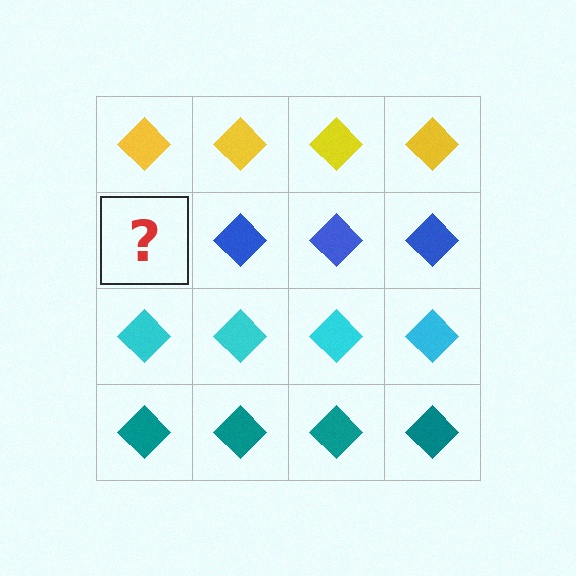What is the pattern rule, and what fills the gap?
The rule is that each row has a consistent color. The gap should be filled with a blue diamond.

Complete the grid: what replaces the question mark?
The question mark should be replaced with a blue diamond.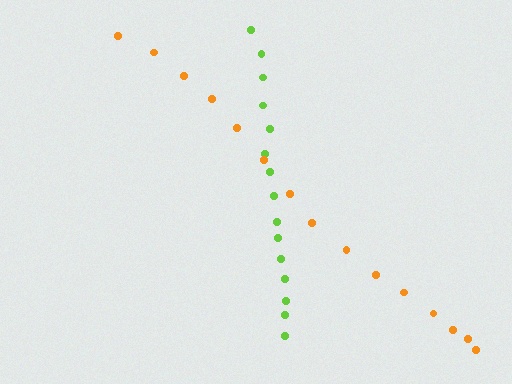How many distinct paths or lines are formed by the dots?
There are 2 distinct paths.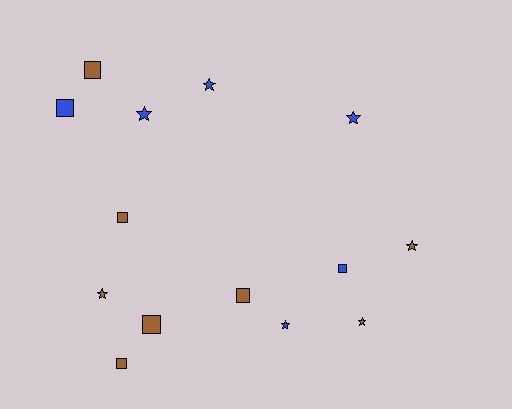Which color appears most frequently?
Brown, with 8 objects.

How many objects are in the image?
There are 14 objects.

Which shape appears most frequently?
Square, with 7 objects.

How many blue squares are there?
There are 2 blue squares.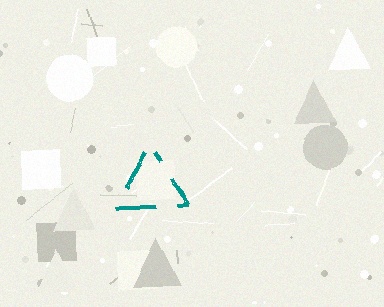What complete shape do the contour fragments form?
The contour fragments form a triangle.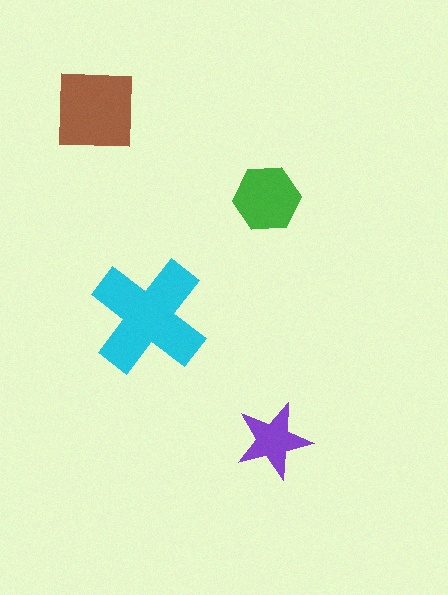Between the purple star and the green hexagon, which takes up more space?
The green hexagon.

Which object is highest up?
The brown square is topmost.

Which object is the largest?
The cyan cross.